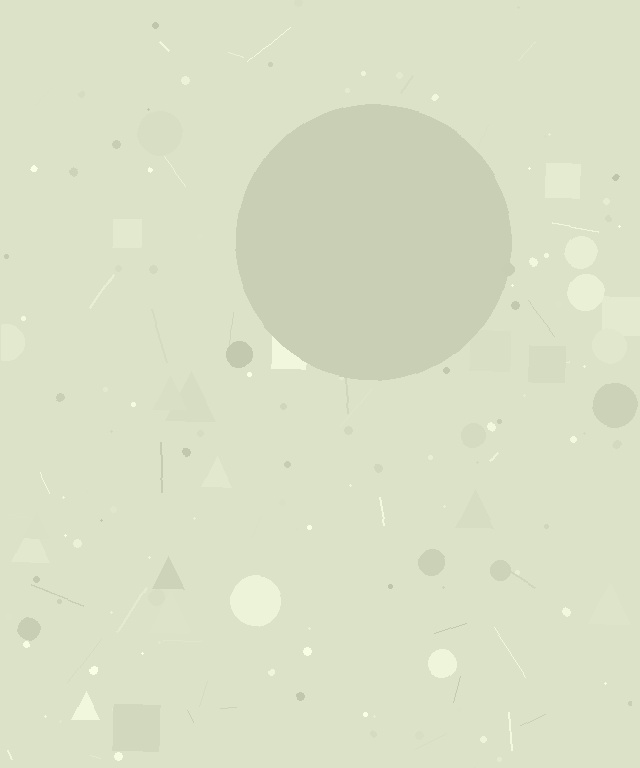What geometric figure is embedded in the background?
A circle is embedded in the background.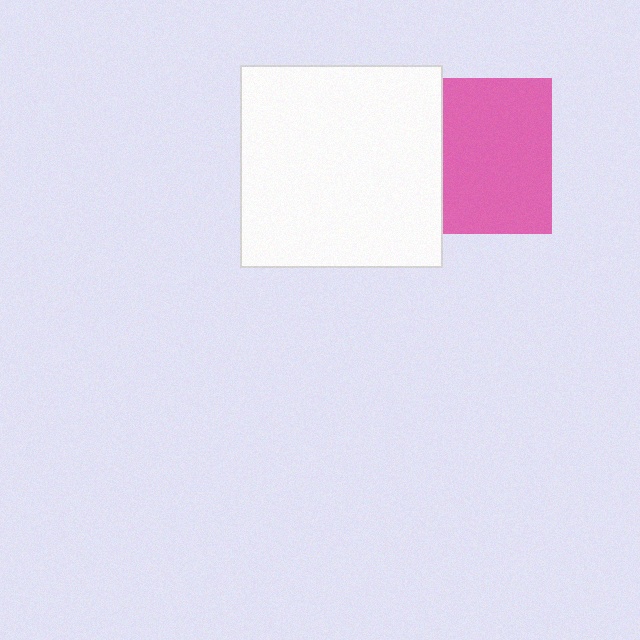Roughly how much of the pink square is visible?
Most of it is visible (roughly 69%).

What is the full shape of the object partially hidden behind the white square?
The partially hidden object is a pink square.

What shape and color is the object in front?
The object in front is a white square.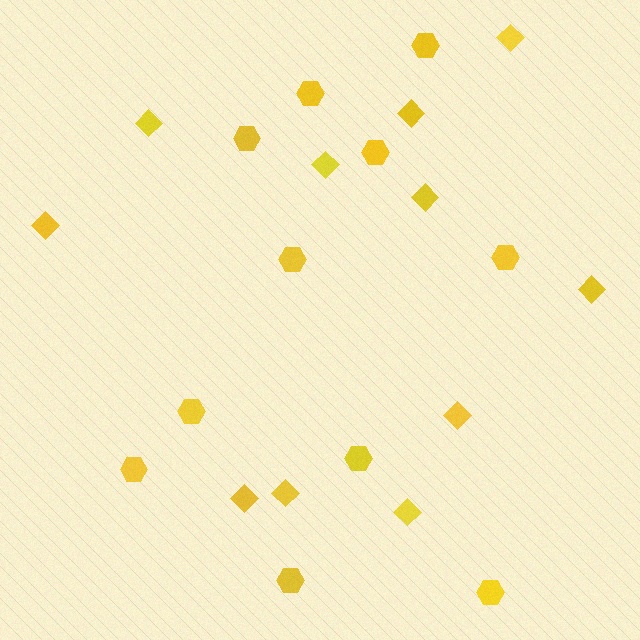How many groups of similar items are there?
There are 2 groups: one group of diamonds (11) and one group of hexagons (11).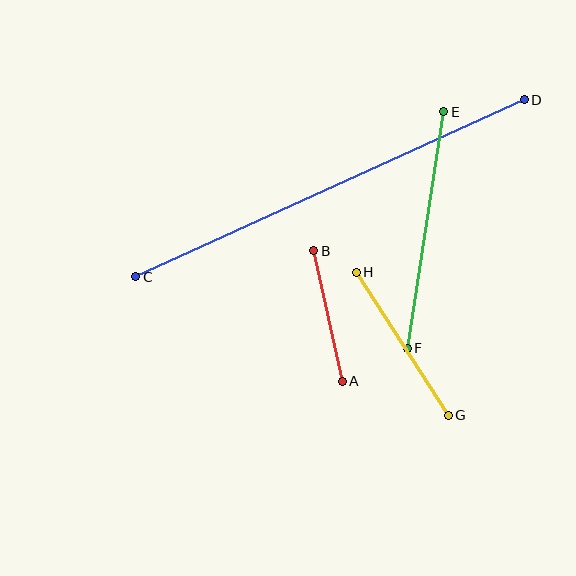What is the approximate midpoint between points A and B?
The midpoint is at approximately (328, 316) pixels.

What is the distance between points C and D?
The distance is approximately 427 pixels.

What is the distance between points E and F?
The distance is approximately 240 pixels.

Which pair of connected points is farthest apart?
Points C and D are farthest apart.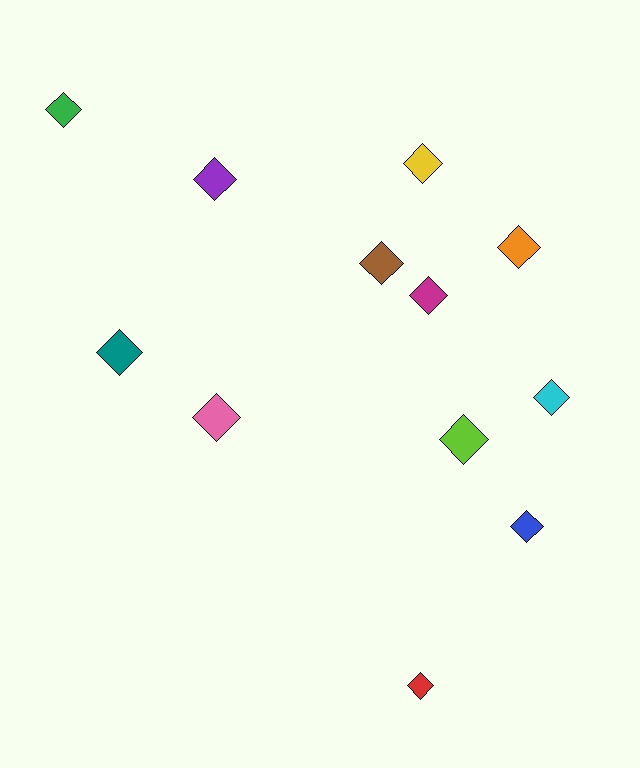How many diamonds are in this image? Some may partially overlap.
There are 12 diamonds.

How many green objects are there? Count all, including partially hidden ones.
There is 1 green object.